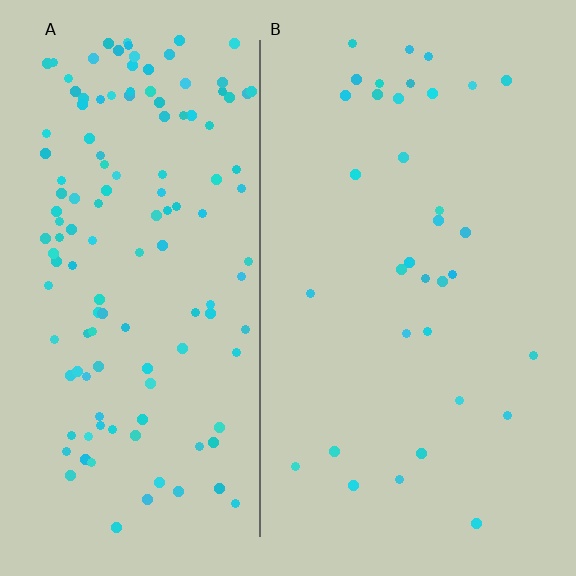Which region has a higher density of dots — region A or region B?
A (the left).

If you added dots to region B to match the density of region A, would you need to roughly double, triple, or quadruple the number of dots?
Approximately quadruple.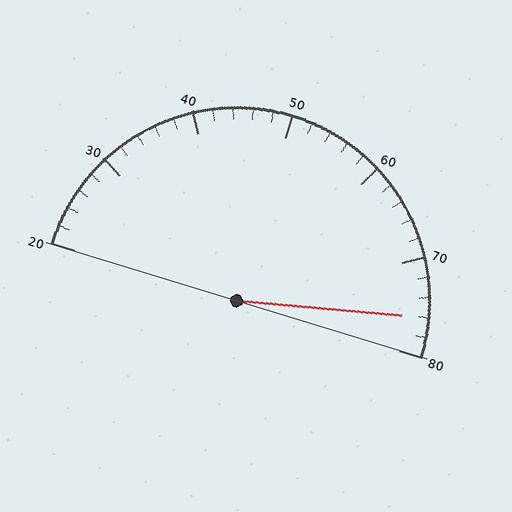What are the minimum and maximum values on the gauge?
The gauge ranges from 20 to 80.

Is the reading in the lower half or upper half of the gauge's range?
The reading is in the upper half of the range (20 to 80).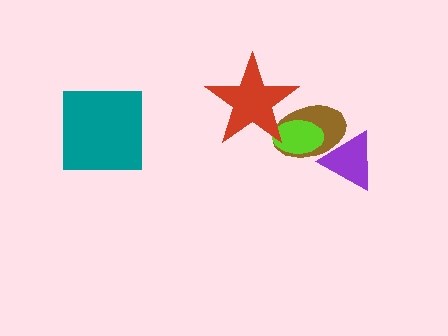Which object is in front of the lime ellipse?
The red star is in front of the lime ellipse.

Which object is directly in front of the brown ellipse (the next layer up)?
The lime ellipse is directly in front of the brown ellipse.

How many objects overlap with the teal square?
0 objects overlap with the teal square.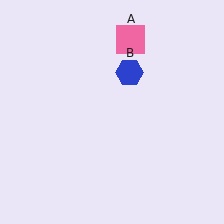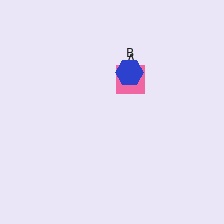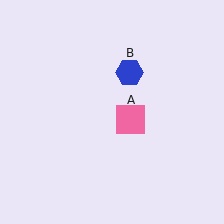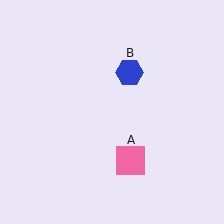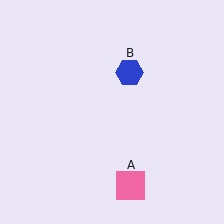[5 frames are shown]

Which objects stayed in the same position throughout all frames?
Blue hexagon (object B) remained stationary.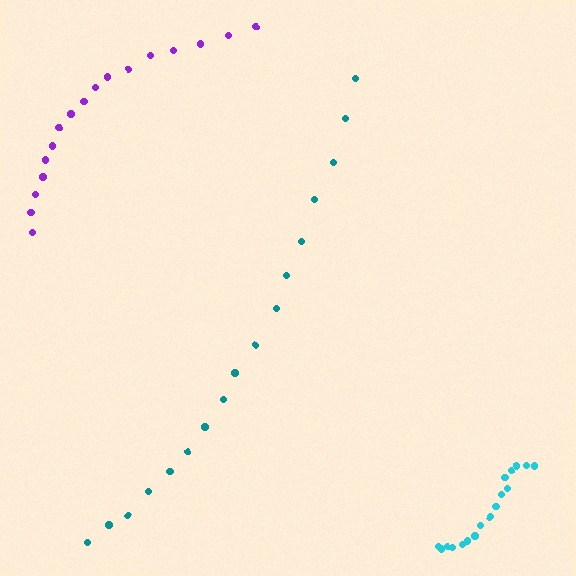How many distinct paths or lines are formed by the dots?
There are 3 distinct paths.